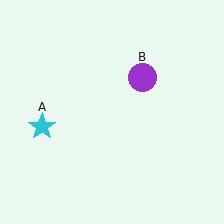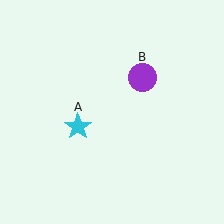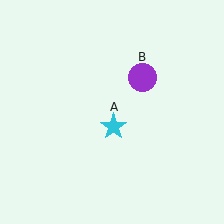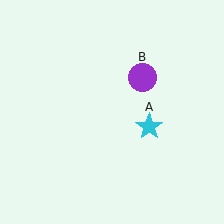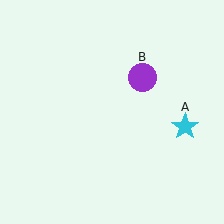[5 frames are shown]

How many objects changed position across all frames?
1 object changed position: cyan star (object A).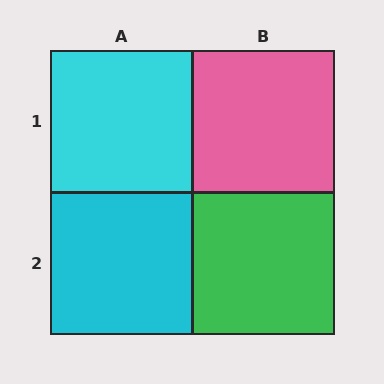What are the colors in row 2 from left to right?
Cyan, green.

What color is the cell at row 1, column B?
Pink.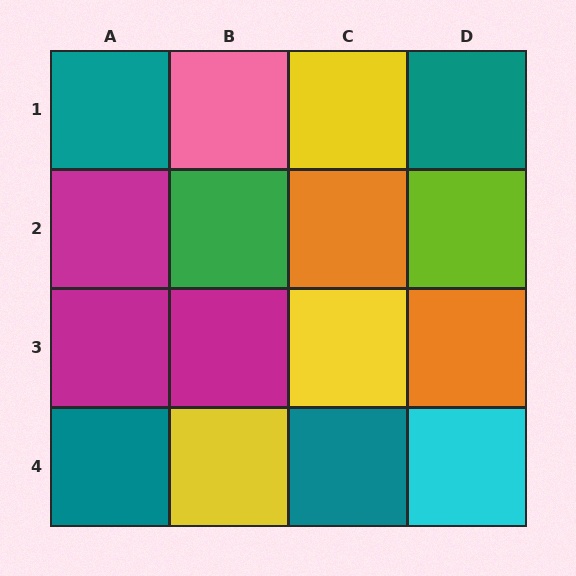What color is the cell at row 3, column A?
Magenta.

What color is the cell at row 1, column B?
Pink.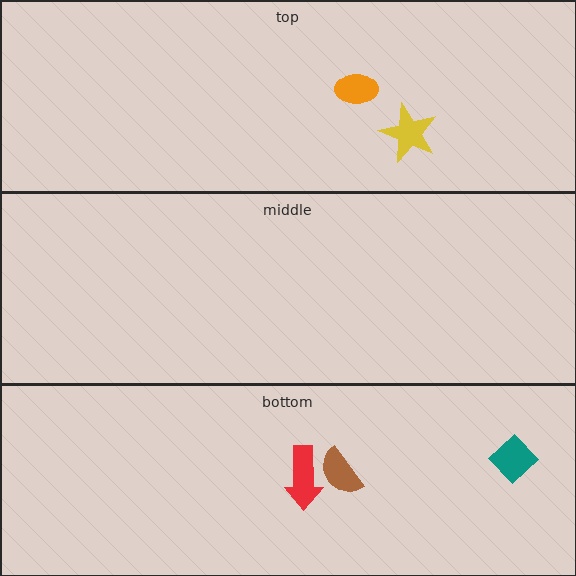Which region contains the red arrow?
The bottom region.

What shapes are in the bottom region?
The teal diamond, the red arrow, the brown semicircle.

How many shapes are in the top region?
2.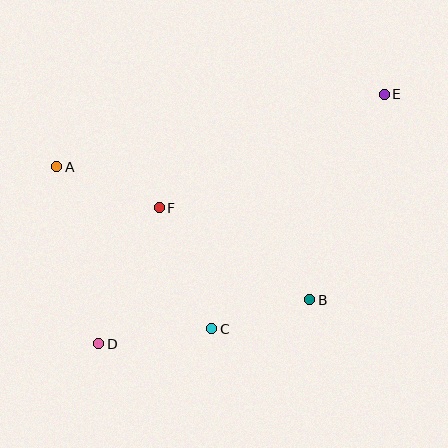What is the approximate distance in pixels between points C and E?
The distance between C and E is approximately 291 pixels.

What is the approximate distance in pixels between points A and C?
The distance between A and C is approximately 224 pixels.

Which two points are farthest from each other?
Points D and E are farthest from each other.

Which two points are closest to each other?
Points B and C are closest to each other.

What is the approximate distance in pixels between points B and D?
The distance between B and D is approximately 215 pixels.